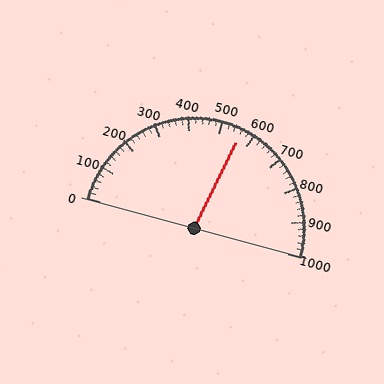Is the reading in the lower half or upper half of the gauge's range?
The reading is in the upper half of the range (0 to 1000).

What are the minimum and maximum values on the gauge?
The gauge ranges from 0 to 1000.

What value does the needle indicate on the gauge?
The needle indicates approximately 560.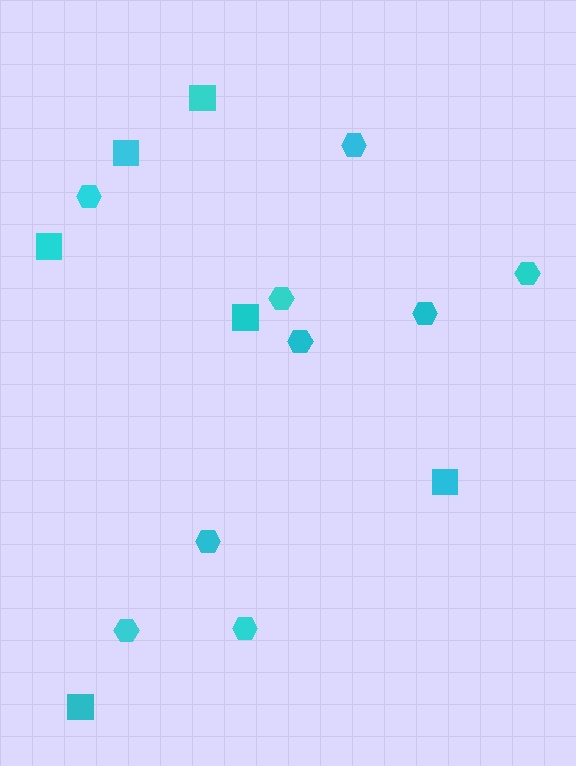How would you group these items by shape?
There are 2 groups: one group of hexagons (9) and one group of squares (6).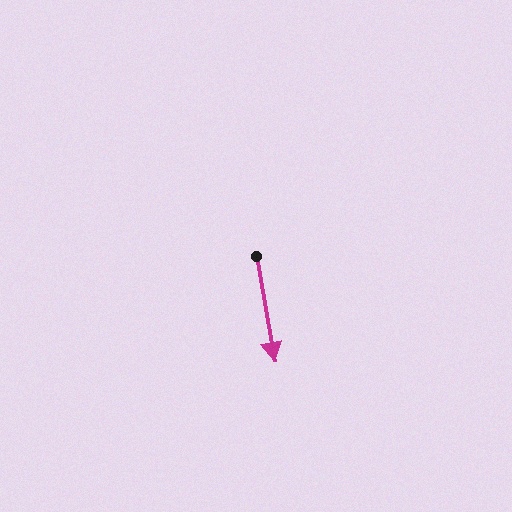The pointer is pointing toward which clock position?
Roughly 6 o'clock.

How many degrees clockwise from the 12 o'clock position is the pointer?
Approximately 170 degrees.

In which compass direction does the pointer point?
South.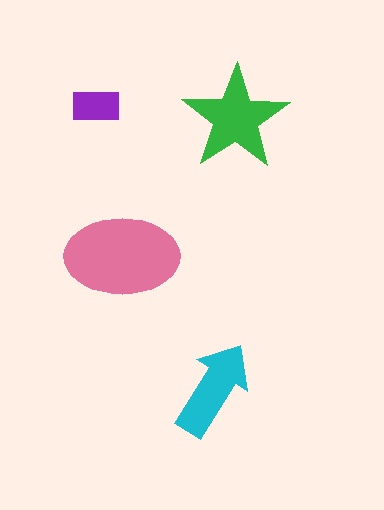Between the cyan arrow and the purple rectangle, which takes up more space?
The cyan arrow.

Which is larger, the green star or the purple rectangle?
The green star.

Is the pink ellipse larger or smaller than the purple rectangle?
Larger.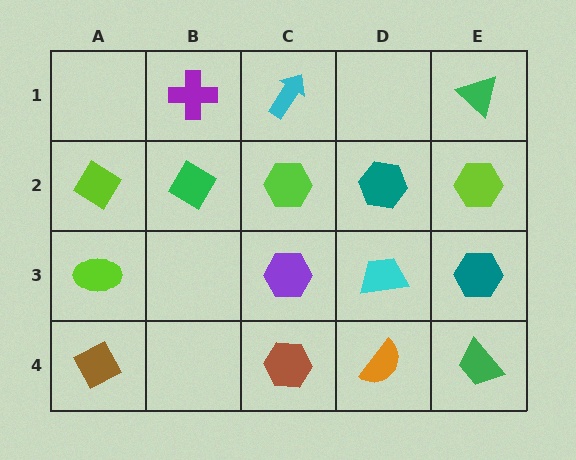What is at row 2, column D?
A teal hexagon.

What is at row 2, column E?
A lime hexagon.